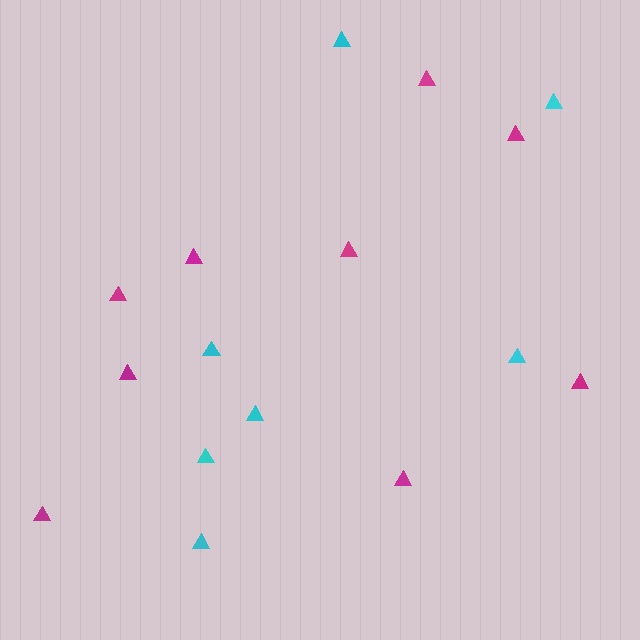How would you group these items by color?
There are 2 groups: one group of cyan triangles (7) and one group of magenta triangles (9).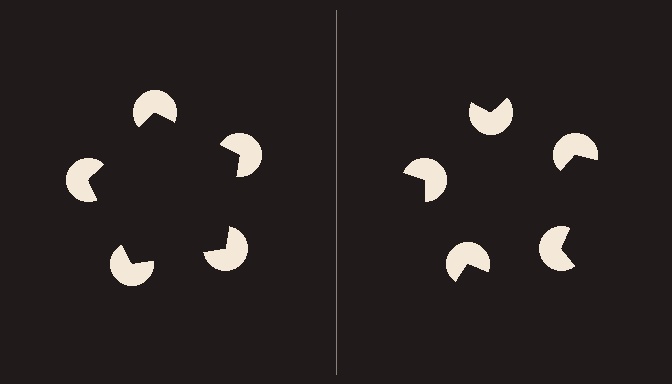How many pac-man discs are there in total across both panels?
10 — 5 on each side.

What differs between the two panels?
The pac-man discs are positioned identically on both sides; only the wedge orientations differ. On the left they align to a pentagon; on the right they are misaligned.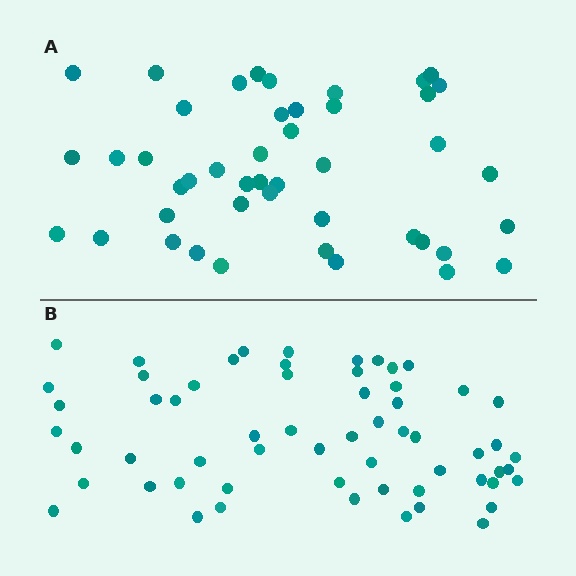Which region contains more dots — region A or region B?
Region B (the bottom region) has more dots.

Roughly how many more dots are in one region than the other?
Region B has approximately 15 more dots than region A.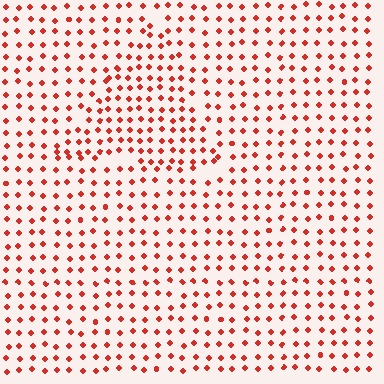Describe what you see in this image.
The image contains small red elements arranged at two different densities. A triangle-shaped region is visible where the elements are more densely packed than the surrounding area.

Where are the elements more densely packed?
The elements are more densely packed inside the triangle boundary.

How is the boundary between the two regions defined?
The boundary is defined by a change in element density (approximately 1.4x ratio). All elements are the same color, size, and shape.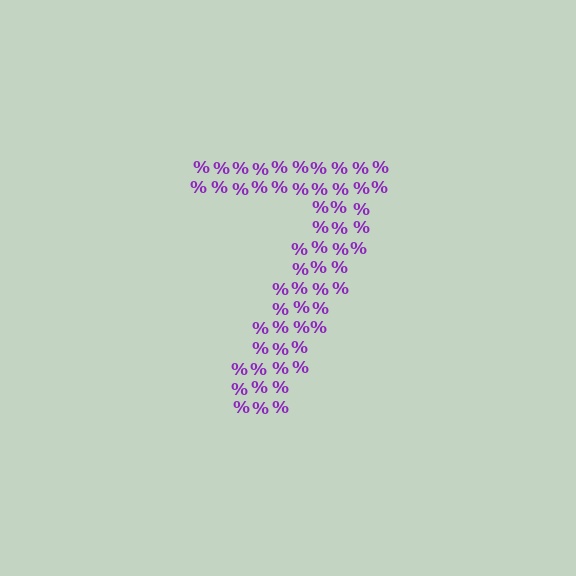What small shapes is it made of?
It is made of small percent signs.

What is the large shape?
The large shape is the digit 7.